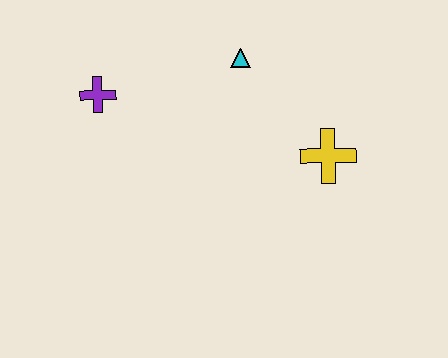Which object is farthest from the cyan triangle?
The purple cross is farthest from the cyan triangle.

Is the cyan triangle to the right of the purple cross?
Yes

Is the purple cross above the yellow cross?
Yes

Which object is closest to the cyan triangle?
The yellow cross is closest to the cyan triangle.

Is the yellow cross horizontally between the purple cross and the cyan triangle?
No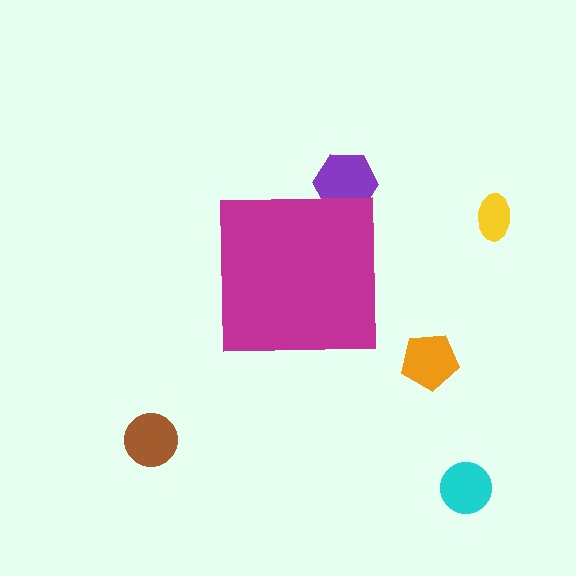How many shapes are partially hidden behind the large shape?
1 shape is partially hidden.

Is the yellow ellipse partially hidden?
No, the yellow ellipse is fully visible.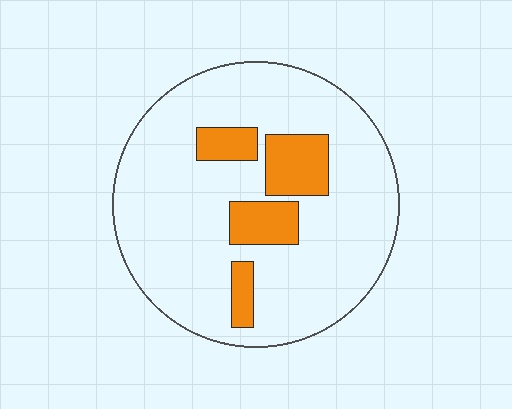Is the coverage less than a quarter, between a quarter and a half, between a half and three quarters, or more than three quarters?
Less than a quarter.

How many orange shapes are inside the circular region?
4.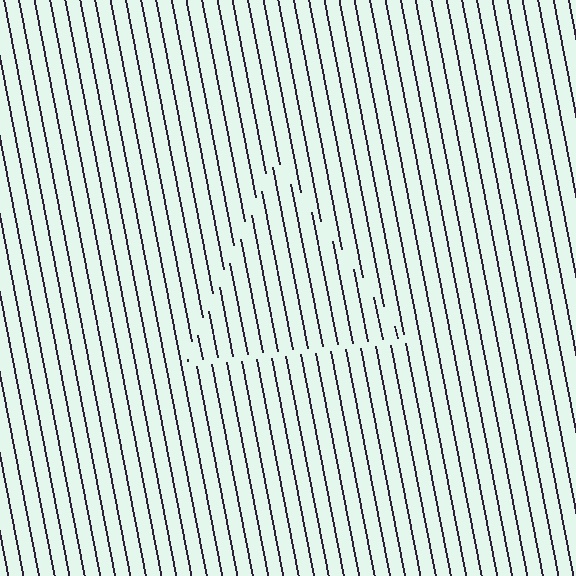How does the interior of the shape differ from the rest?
The interior of the shape contains the same grating, shifted by half a period — the contour is defined by the phase discontinuity where line-ends from the inner and outer gratings abut.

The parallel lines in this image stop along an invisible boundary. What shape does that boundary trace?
An illusory triangle. The interior of the shape contains the same grating, shifted by half a period — the contour is defined by the phase discontinuity where line-ends from the inner and outer gratings abut.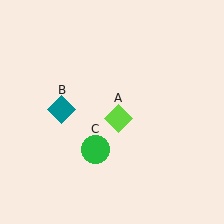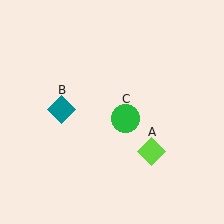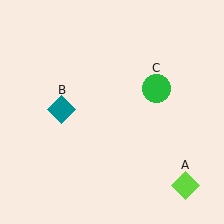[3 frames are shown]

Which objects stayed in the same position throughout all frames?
Teal diamond (object B) remained stationary.